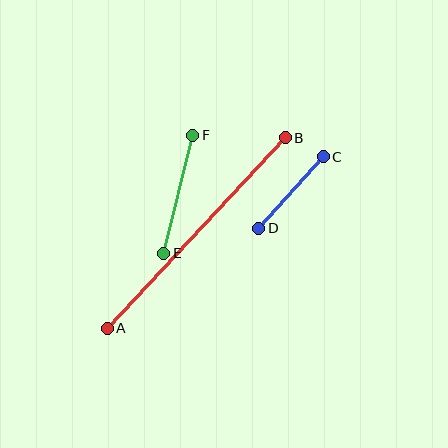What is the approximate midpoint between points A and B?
The midpoint is at approximately (196, 233) pixels.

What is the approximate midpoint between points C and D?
The midpoint is at approximately (291, 192) pixels.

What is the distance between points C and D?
The distance is approximately 96 pixels.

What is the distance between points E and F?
The distance is approximately 122 pixels.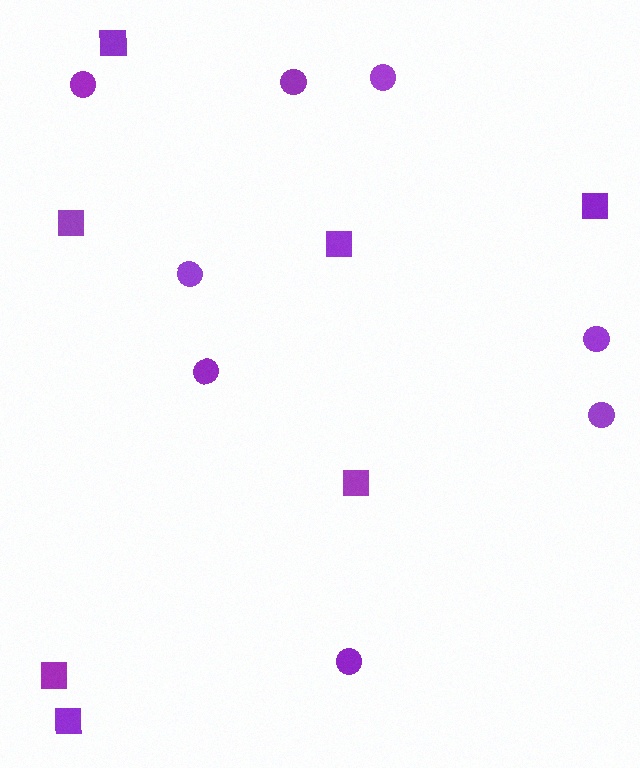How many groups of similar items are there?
There are 2 groups: one group of circles (8) and one group of squares (7).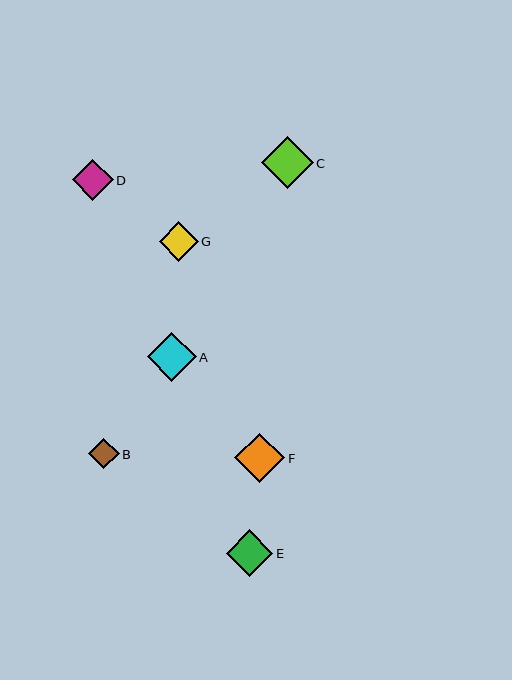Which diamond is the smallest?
Diamond B is the smallest with a size of approximately 31 pixels.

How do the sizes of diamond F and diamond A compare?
Diamond F and diamond A are approximately the same size.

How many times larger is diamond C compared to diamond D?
Diamond C is approximately 1.3 times the size of diamond D.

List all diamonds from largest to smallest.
From largest to smallest: C, F, A, E, D, G, B.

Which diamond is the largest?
Diamond C is the largest with a size of approximately 52 pixels.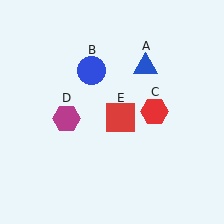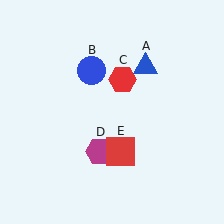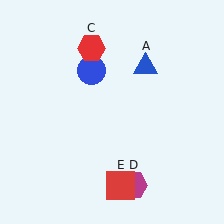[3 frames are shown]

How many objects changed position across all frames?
3 objects changed position: red hexagon (object C), magenta hexagon (object D), red square (object E).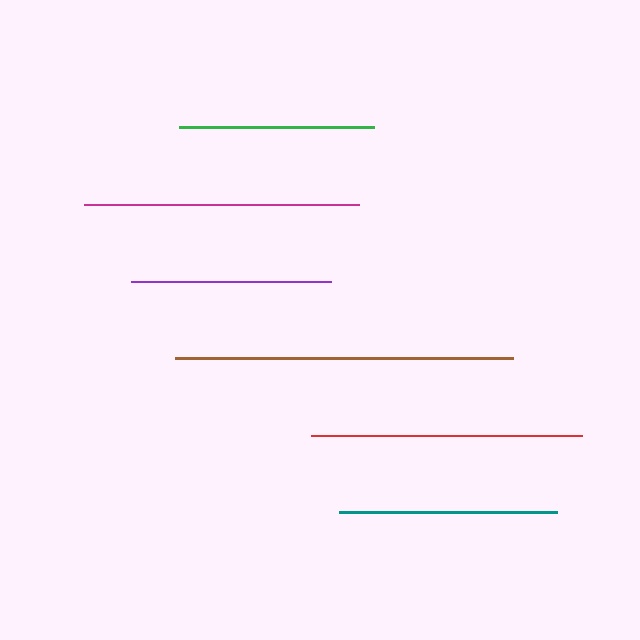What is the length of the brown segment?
The brown segment is approximately 338 pixels long.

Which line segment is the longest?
The brown line is the longest at approximately 338 pixels.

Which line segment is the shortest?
The green line is the shortest at approximately 194 pixels.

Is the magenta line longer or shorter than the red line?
The magenta line is longer than the red line.